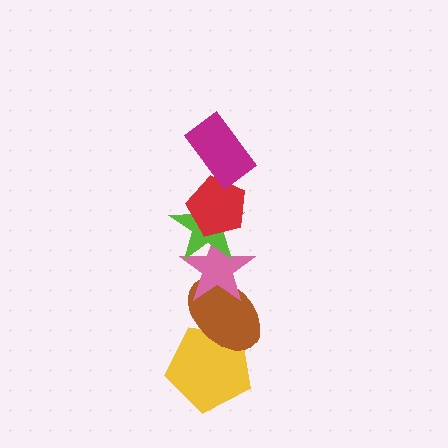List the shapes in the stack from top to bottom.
From top to bottom: the magenta rectangle, the red pentagon, the lime star, the pink star, the brown ellipse, the yellow pentagon.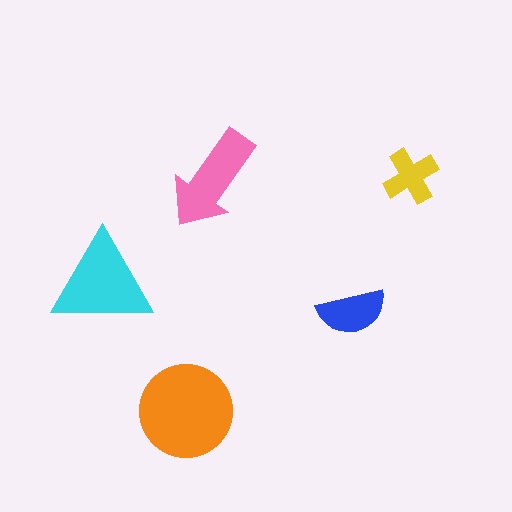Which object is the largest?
The orange circle.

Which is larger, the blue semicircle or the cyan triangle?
The cyan triangle.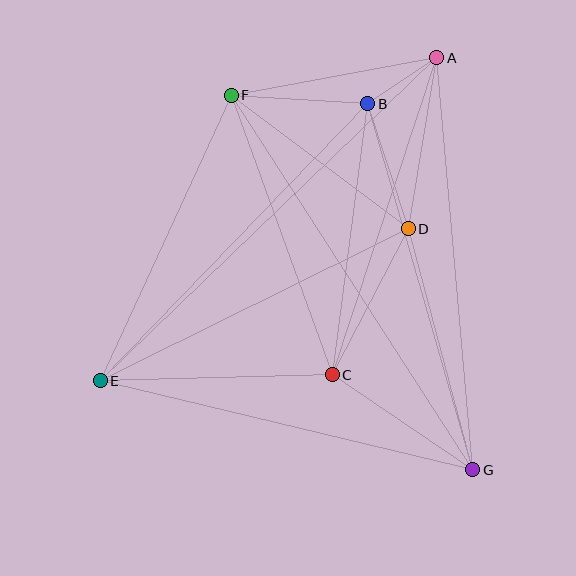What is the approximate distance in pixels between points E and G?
The distance between E and G is approximately 383 pixels.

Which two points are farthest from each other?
Points A and E are farthest from each other.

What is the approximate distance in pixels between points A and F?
The distance between A and F is approximately 209 pixels.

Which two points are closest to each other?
Points A and B are closest to each other.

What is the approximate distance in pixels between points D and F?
The distance between D and F is approximately 222 pixels.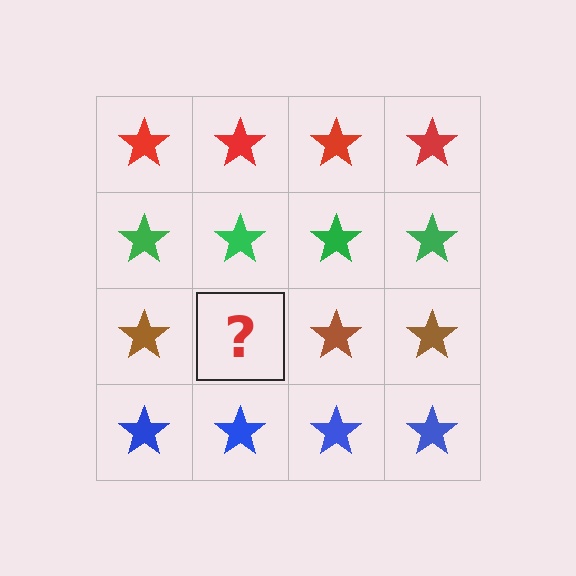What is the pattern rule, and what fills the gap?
The rule is that each row has a consistent color. The gap should be filled with a brown star.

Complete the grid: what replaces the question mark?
The question mark should be replaced with a brown star.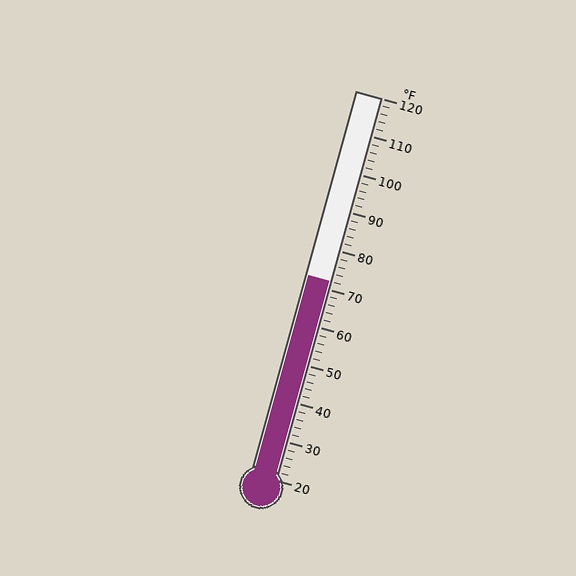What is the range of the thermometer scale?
The thermometer scale ranges from 20°F to 120°F.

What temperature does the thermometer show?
The thermometer shows approximately 72°F.